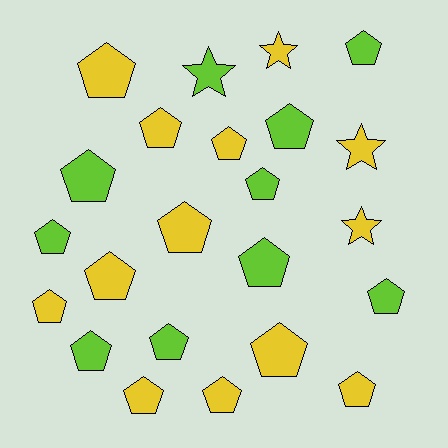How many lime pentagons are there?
There are 9 lime pentagons.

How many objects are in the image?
There are 23 objects.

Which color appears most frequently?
Yellow, with 13 objects.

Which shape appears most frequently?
Pentagon, with 19 objects.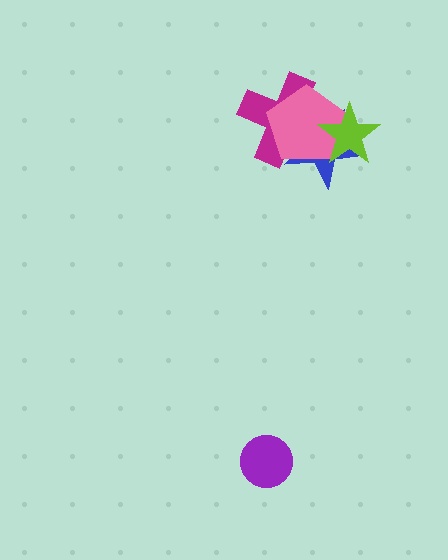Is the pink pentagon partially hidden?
Yes, it is partially covered by another shape.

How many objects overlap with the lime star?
3 objects overlap with the lime star.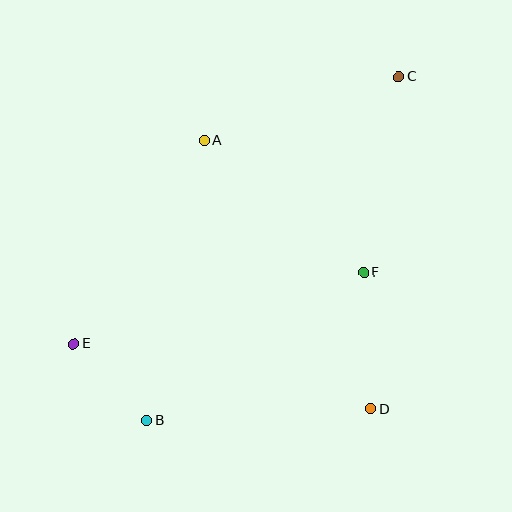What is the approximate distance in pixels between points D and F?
The distance between D and F is approximately 136 pixels.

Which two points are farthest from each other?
Points B and C are farthest from each other.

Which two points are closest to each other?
Points B and E are closest to each other.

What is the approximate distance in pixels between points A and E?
The distance between A and E is approximately 241 pixels.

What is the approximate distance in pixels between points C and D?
The distance between C and D is approximately 333 pixels.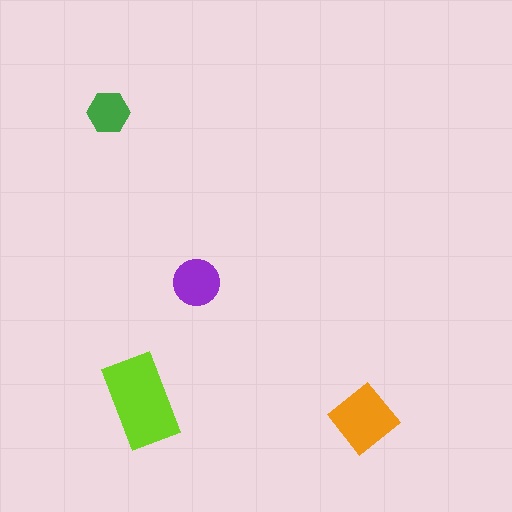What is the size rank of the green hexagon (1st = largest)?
4th.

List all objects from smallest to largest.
The green hexagon, the purple circle, the orange diamond, the lime rectangle.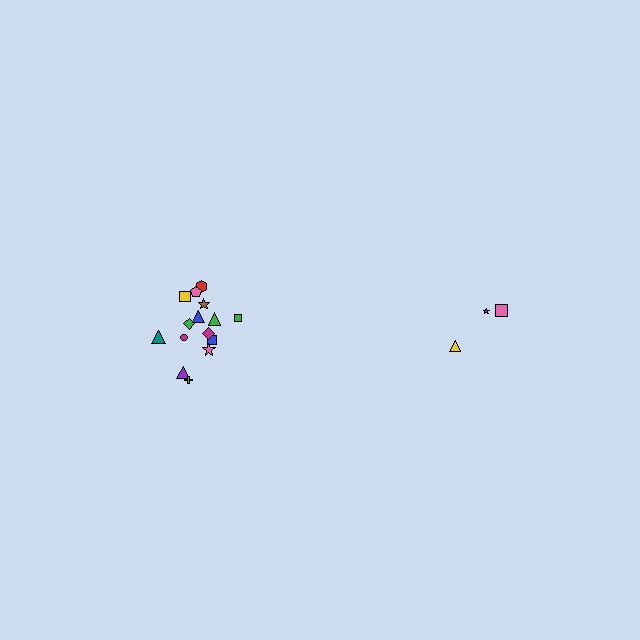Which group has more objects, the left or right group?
The left group.